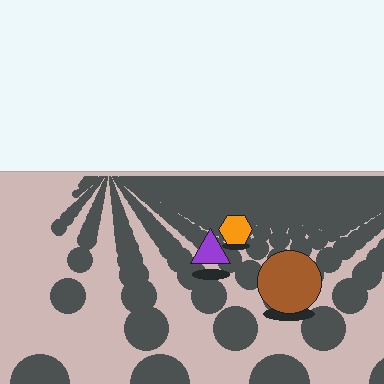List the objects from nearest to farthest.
From nearest to farthest: the brown circle, the purple triangle, the orange hexagon.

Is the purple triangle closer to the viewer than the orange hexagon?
Yes. The purple triangle is closer — you can tell from the texture gradient: the ground texture is coarser near it.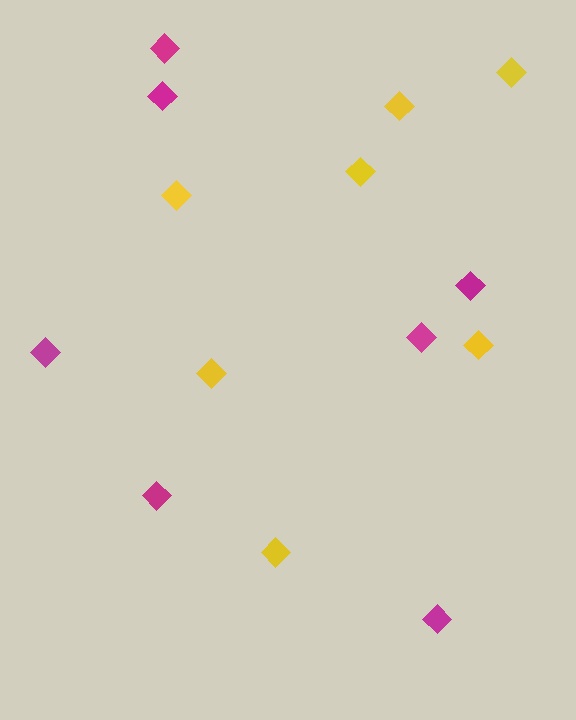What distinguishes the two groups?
There are 2 groups: one group of yellow diamonds (7) and one group of magenta diamonds (7).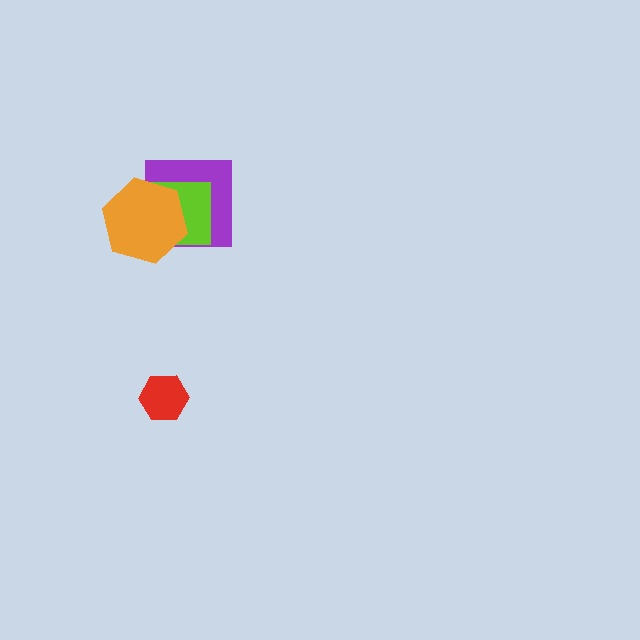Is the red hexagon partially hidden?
No, no other shape covers it.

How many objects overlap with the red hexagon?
0 objects overlap with the red hexagon.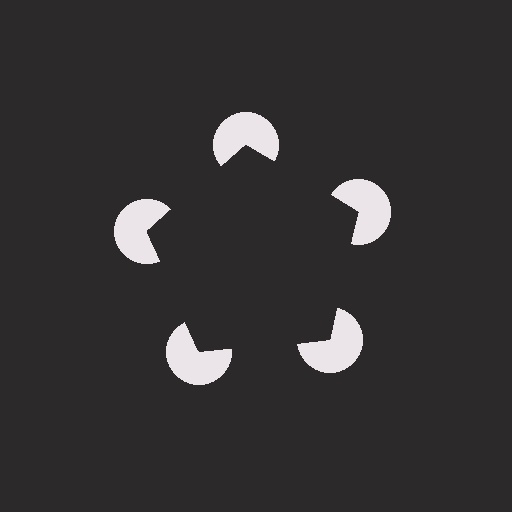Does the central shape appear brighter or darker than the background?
It typically appears slightly darker than the background, even though no actual brightness change is drawn.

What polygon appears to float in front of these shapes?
An illusory pentagon — its edges are inferred from the aligned wedge cuts in the pac-man discs, not physically drawn.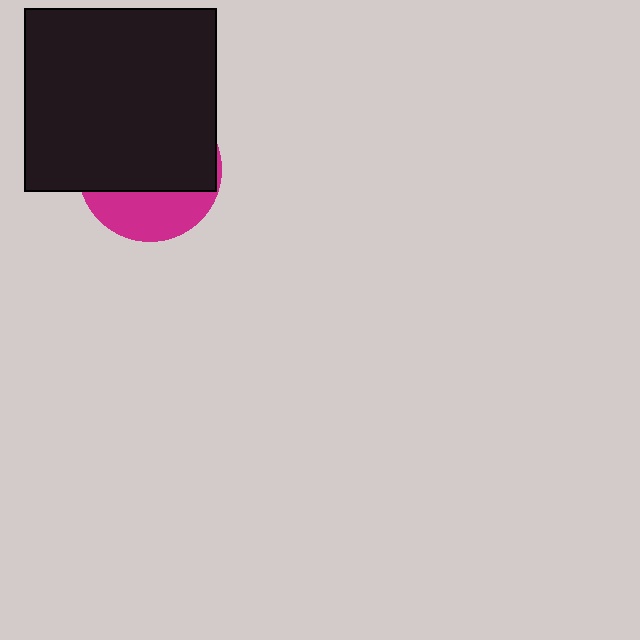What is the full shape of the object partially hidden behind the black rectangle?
The partially hidden object is a magenta circle.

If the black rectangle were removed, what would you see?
You would see the complete magenta circle.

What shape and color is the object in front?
The object in front is a black rectangle.